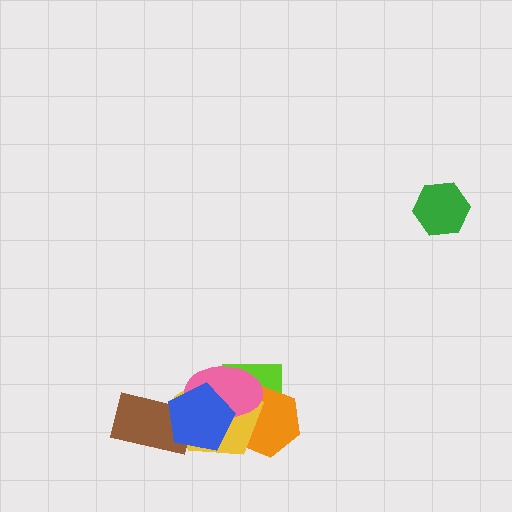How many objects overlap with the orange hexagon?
3 objects overlap with the orange hexagon.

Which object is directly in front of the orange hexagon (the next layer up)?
The yellow pentagon is directly in front of the orange hexagon.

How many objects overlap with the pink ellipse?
4 objects overlap with the pink ellipse.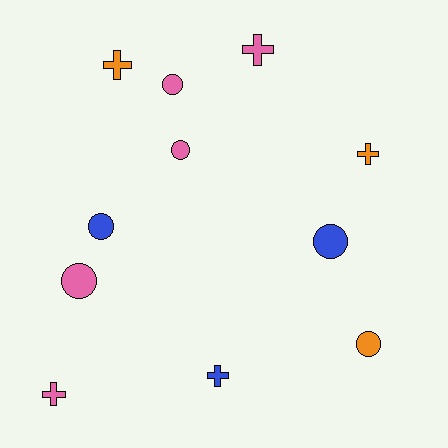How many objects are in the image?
There are 11 objects.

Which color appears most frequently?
Pink, with 5 objects.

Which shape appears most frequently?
Circle, with 6 objects.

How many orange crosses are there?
There are 2 orange crosses.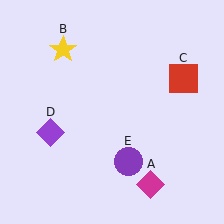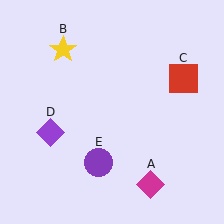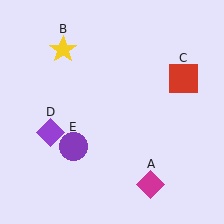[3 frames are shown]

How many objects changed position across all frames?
1 object changed position: purple circle (object E).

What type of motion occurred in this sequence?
The purple circle (object E) rotated clockwise around the center of the scene.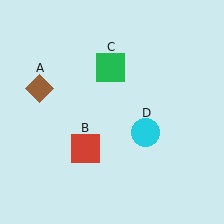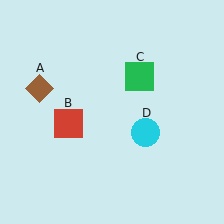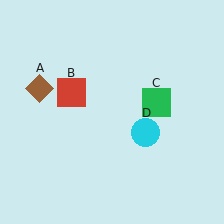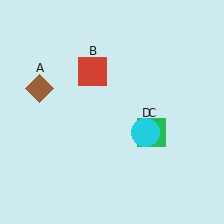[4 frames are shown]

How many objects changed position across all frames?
2 objects changed position: red square (object B), green square (object C).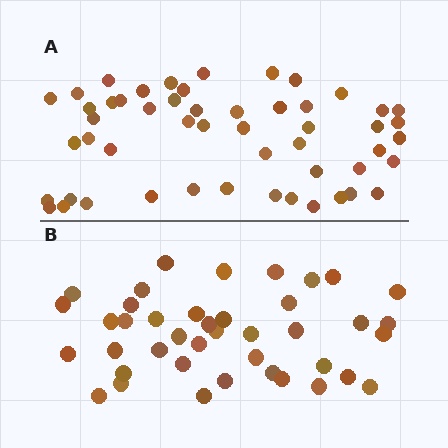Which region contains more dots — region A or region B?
Region A (the top region) has more dots.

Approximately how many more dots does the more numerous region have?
Region A has roughly 12 or so more dots than region B.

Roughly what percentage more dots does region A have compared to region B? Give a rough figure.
About 25% more.